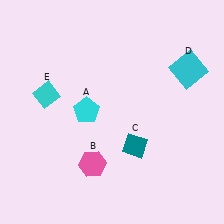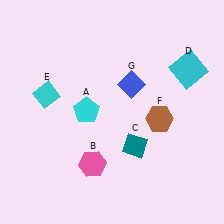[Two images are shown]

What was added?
A brown hexagon (F), a blue diamond (G) were added in Image 2.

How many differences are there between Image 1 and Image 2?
There are 2 differences between the two images.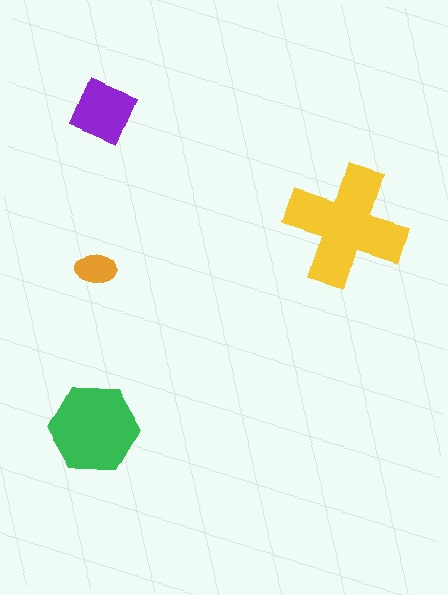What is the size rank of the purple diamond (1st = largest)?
3rd.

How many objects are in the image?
There are 4 objects in the image.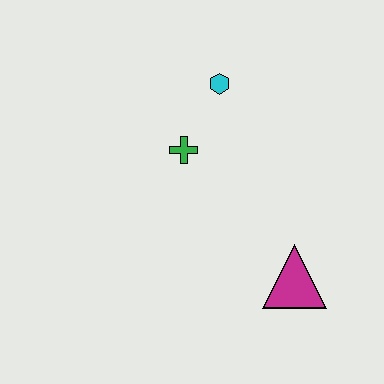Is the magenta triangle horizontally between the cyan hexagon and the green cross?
No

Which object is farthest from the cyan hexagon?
The magenta triangle is farthest from the cyan hexagon.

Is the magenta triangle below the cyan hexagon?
Yes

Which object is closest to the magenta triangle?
The green cross is closest to the magenta triangle.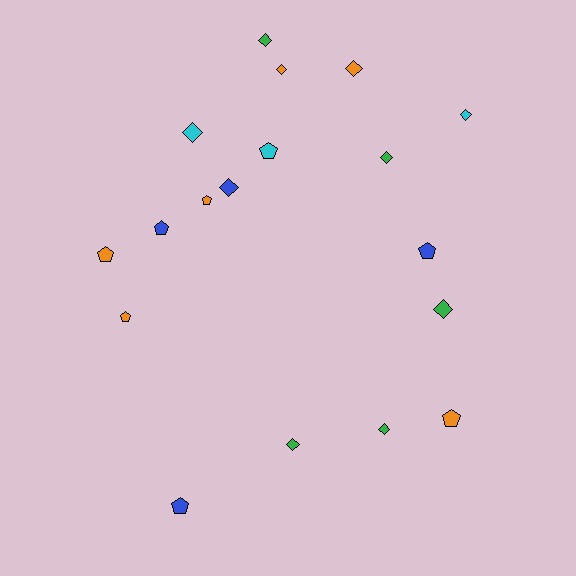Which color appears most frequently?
Orange, with 6 objects.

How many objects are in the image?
There are 18 objects.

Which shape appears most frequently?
Diamond, with 10 objects.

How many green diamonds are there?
There are 5 green diamonds.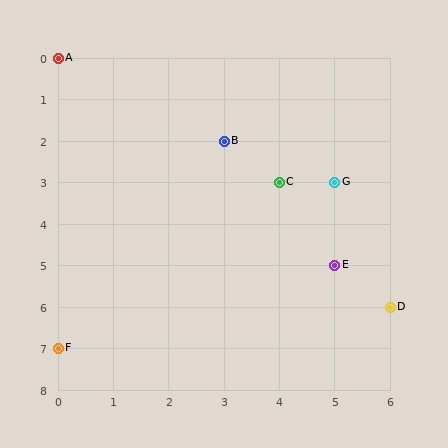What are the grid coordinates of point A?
Point A is at grid coordinates (0, 0).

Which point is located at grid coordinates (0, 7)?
Point F is at (0, 7).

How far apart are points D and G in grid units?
Points D and G are 1 column and 3 rows apart (about 3.2 grid units diagonally).